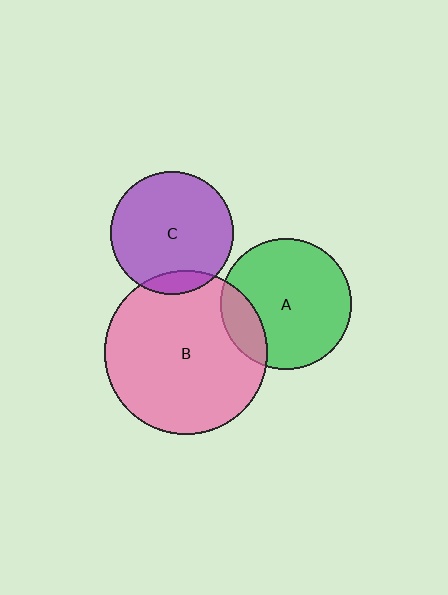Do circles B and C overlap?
Yes.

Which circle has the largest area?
Circle B (pink).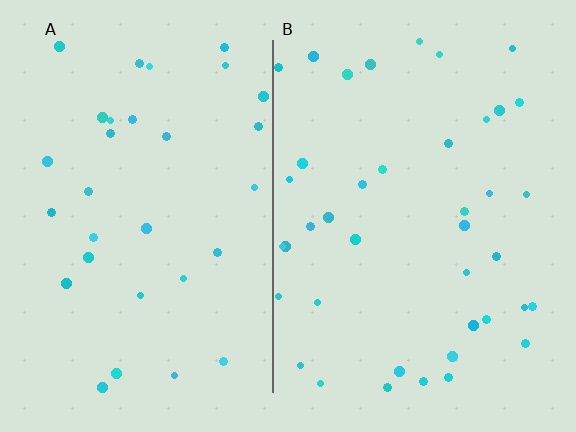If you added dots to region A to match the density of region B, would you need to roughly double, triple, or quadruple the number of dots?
Approximately double.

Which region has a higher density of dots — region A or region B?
B (the right).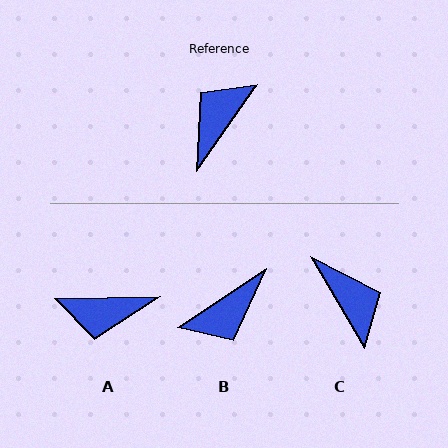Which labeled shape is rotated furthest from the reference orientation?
B, about 159 degrees away.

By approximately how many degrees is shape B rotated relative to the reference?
Approximately 159 degrees counter-clockwise.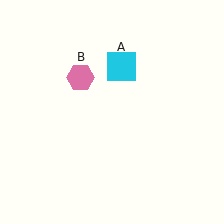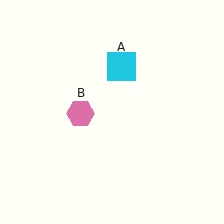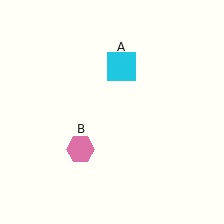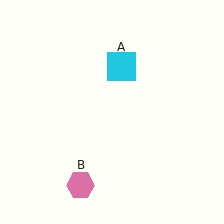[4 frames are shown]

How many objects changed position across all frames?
1 object changed position: pink hexagon (object B).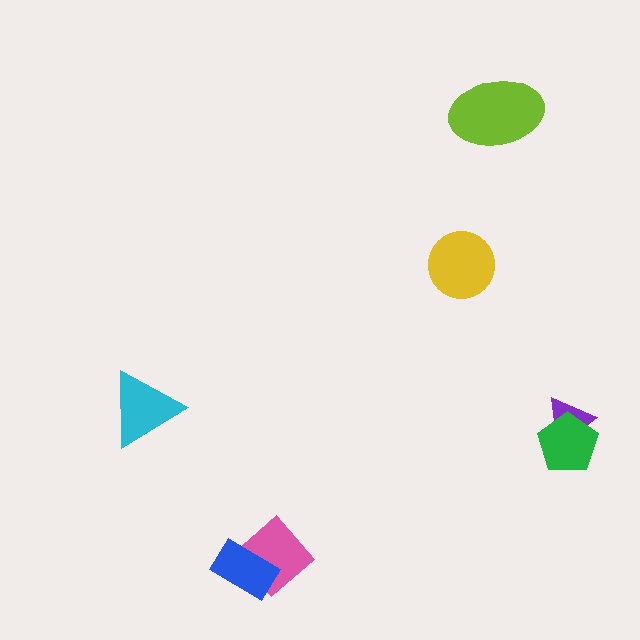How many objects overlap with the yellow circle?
0 objects overlap with the yellow circle.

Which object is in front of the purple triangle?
The green pentagon is in front of the purple triangle.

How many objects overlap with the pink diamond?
1 object overlaps with the pink diamond.